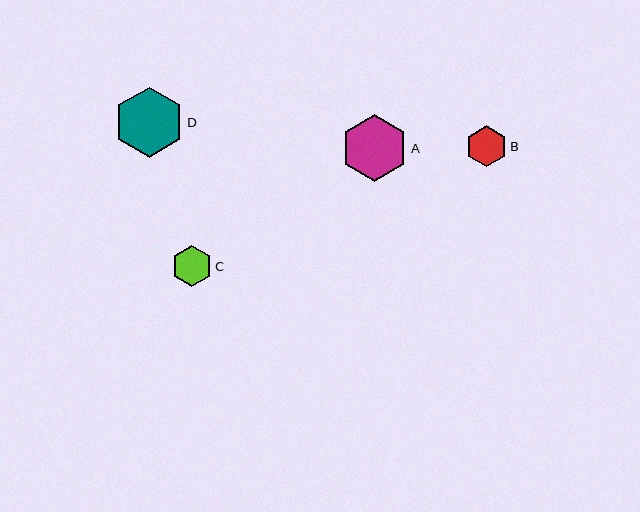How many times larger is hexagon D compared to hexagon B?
Hexagon D is approximately 1.7 times the size of hexagon B.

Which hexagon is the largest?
Hexagon D is the largest with a size of approximately 70 pixels.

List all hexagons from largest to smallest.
From largest to smallest: D, A, B, C.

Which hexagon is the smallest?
Hexagon C is the smallest with a size of approximately 40 pixels.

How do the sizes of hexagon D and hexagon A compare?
Hexagon D and hexagon A are approximately the same size.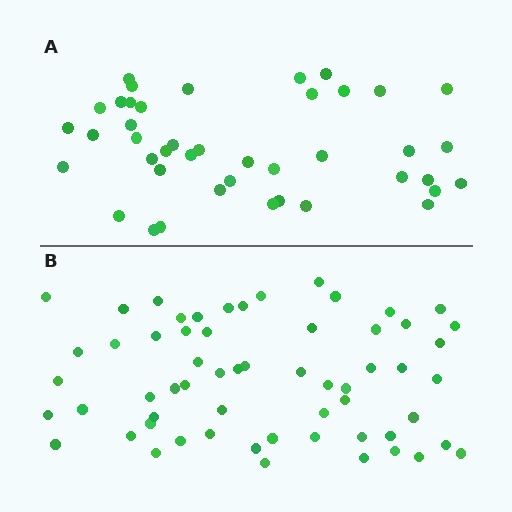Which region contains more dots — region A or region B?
Region B (the bottom region) has more dots.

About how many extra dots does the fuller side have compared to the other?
Region B has approximately 20 more dots than region A.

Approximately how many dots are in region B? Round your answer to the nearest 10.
About 60 dots.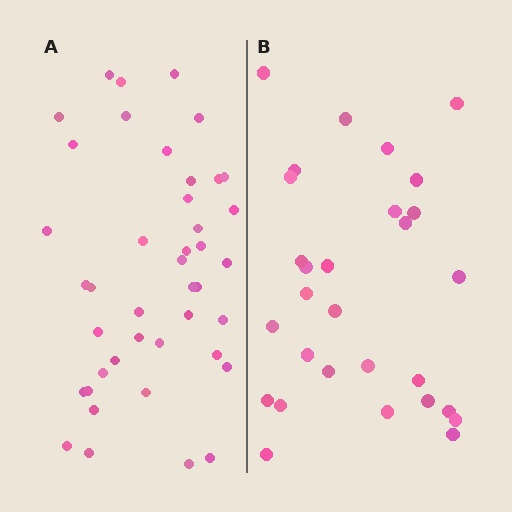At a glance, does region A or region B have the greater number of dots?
Region A (the left region) has more dots.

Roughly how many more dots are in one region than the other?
Region A has approximately 15 more dots than region B.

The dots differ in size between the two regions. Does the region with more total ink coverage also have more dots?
No. Region B has more total ink coverage because its dots are larger, but region A actually contains more individual dots. Total area can be misleading — the number of items is what matters here.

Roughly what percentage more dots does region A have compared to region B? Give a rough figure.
About 45% more.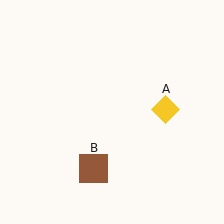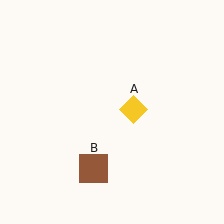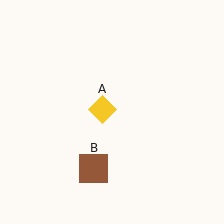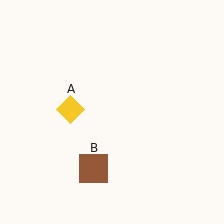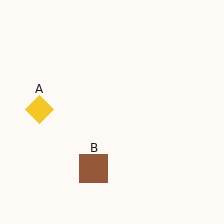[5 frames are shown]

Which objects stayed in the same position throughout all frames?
Brown square (object B) remained stationary.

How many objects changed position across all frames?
1 object changed position: yellow diamond (object A).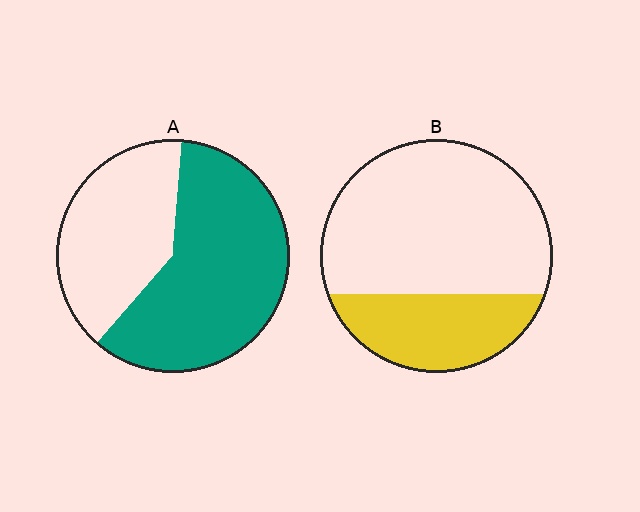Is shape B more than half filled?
No.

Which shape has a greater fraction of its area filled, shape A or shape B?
Shape A.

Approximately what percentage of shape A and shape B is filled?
A is approximately 60% and B is approximately 30%.